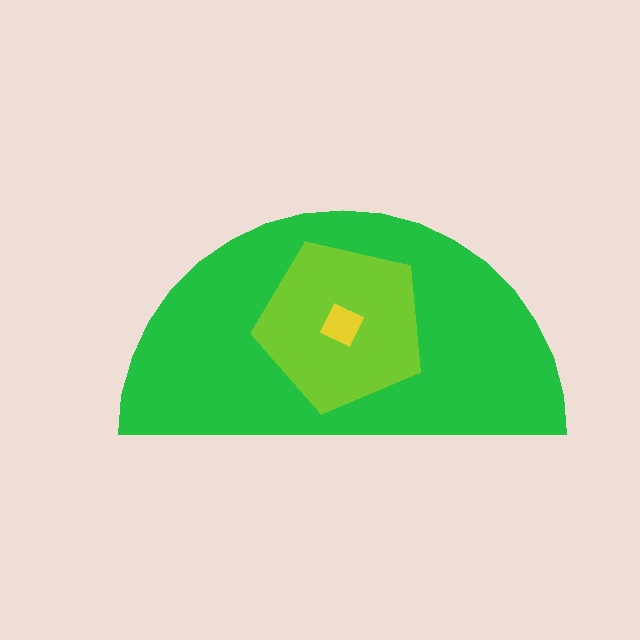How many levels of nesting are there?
3.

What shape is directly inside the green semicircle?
The lime pentagon.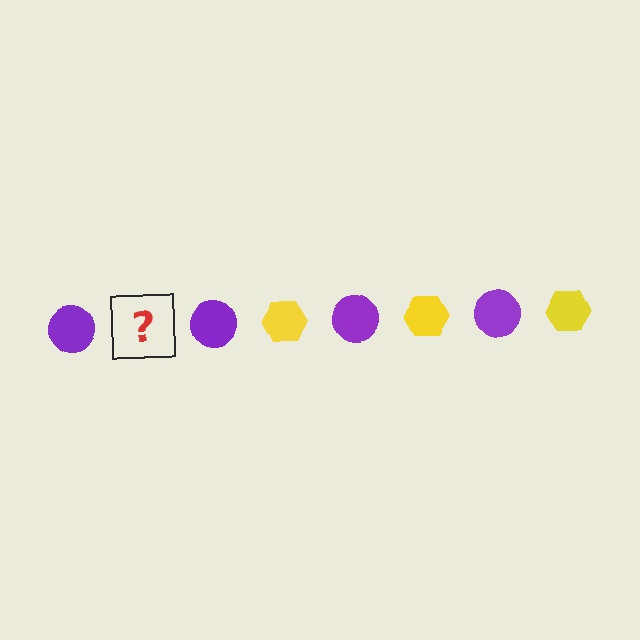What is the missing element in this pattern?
The missing element is a yellow hexagon.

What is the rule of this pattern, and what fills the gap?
The rule is that the pattern alternates between purple circle and yellow hexagon. The gap should be filled with a yellow hexagon.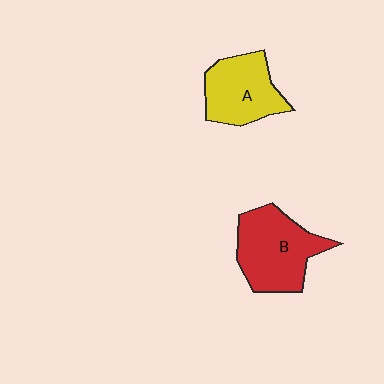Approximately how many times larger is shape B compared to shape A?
Approximately 1.2 times.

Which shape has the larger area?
Shape B (red).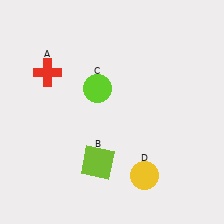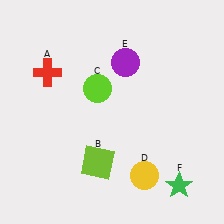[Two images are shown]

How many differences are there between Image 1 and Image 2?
There are 2 differences between the two images.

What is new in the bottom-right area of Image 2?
A green star (F) was added in the bottom-right area of Image 2.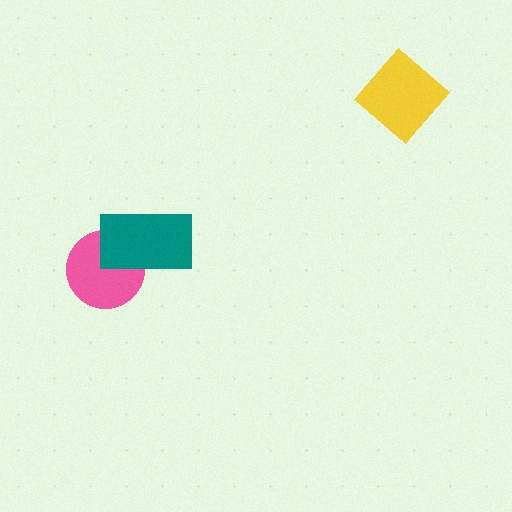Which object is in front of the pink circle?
The teal rectangle is in front of the pink circle.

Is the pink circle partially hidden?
Yes, it is partially covered by another shape.